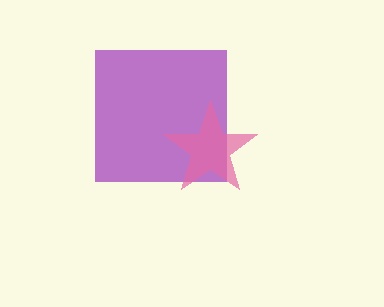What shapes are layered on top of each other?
The layered shapes are: a purple square, a pink star.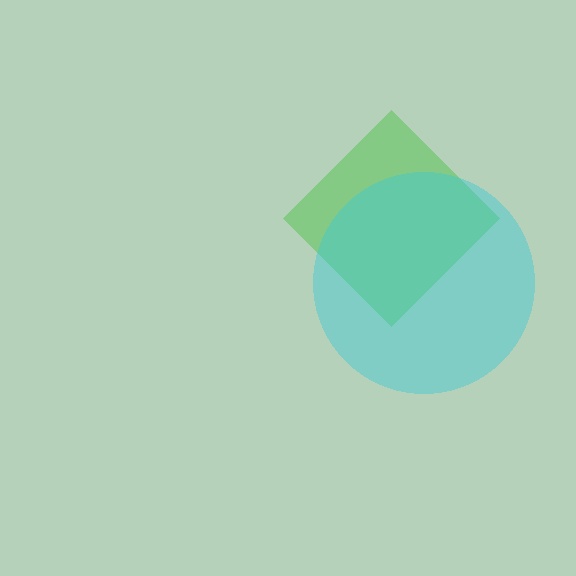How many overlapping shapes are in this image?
There are 2 overlapping shapes in the image.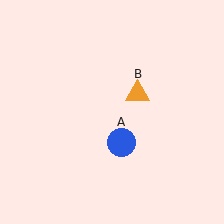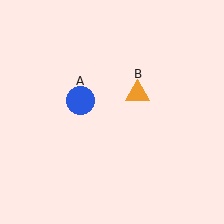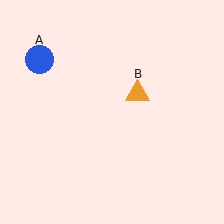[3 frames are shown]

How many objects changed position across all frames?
1 object changed position: blue circle (object A).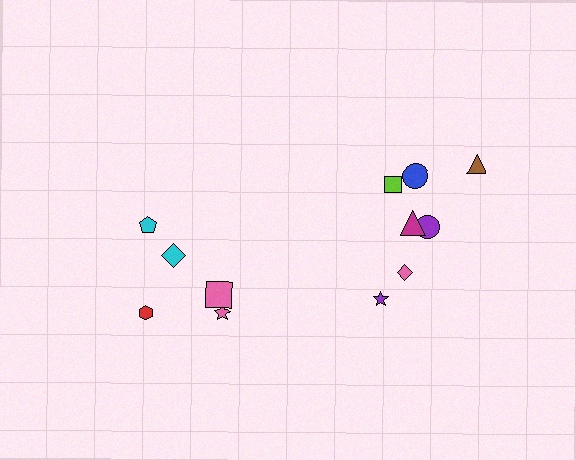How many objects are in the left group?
There are 5 objects.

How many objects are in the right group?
There are 7 objects.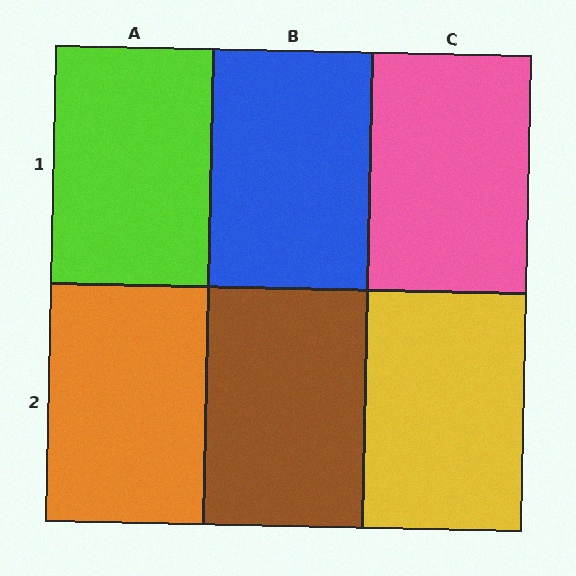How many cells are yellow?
1 cell is yellow.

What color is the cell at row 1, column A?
Lime.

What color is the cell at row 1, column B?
Blue.